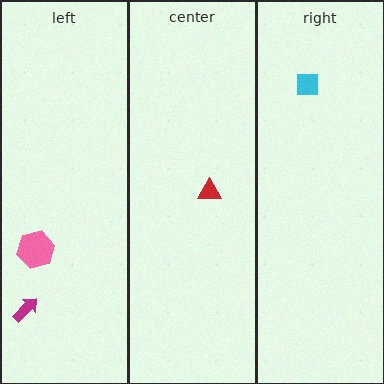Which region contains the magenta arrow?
The left region.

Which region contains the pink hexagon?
The left region.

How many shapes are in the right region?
1.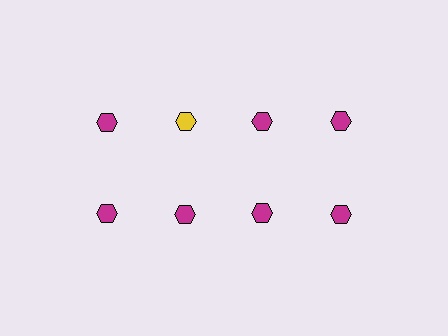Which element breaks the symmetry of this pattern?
The yellow hexagon in the top row, second from left column breaks the symmetry. All other shapes are magenta hexagons.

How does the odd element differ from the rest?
It has a different color: yellow instead of magenta.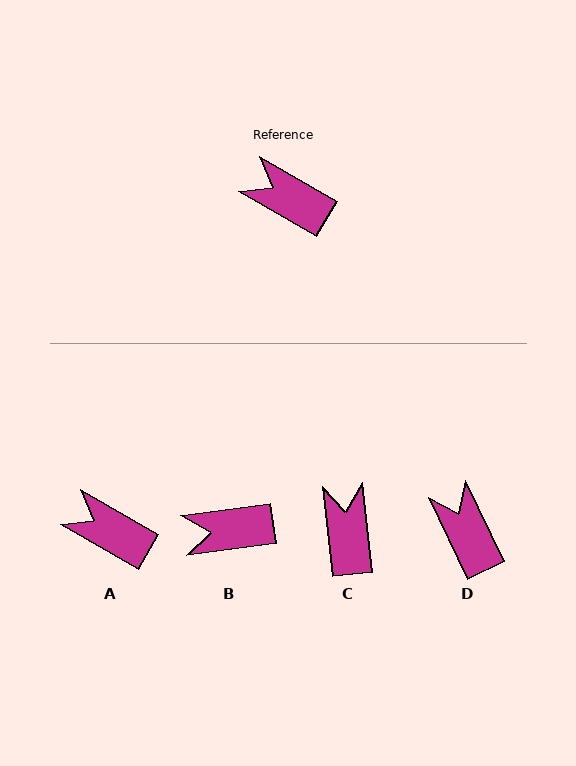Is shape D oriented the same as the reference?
No, it is off by about 34 degrees.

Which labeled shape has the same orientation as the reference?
A.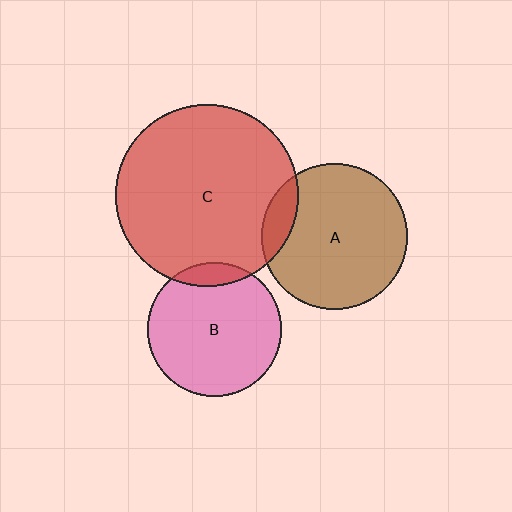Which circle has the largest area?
Circle C (red).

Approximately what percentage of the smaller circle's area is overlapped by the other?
Approximately 10%.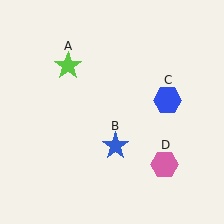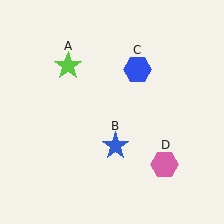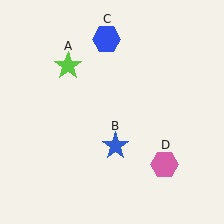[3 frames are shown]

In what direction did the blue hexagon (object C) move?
The blue hexagon (object C) moved up and to the left.